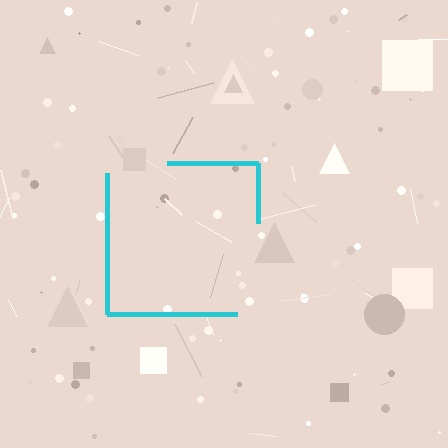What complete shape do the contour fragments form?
The contour fragments form a square.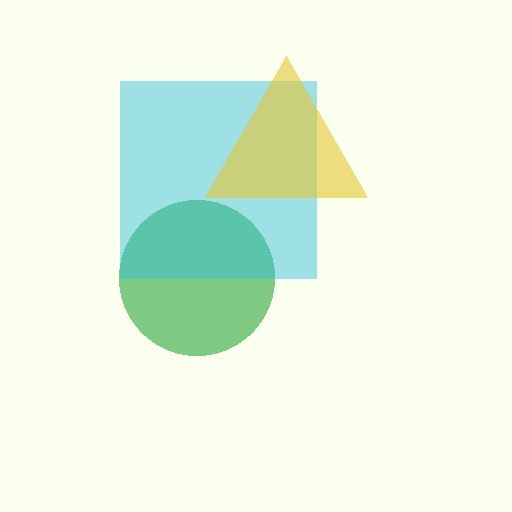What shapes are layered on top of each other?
The layered shapes are: a green circle, a cyan square, a yellow triangle.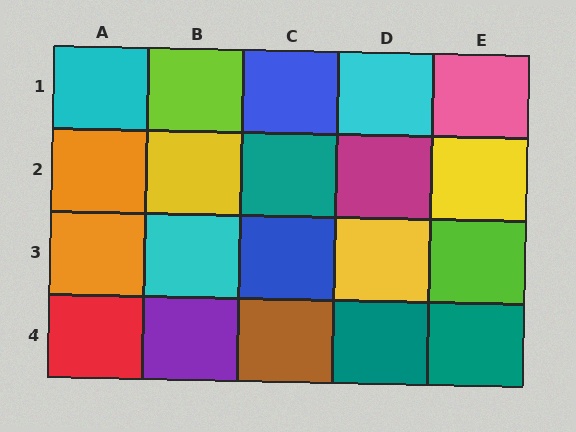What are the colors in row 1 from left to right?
Cyan, lime, blue, cyan, pink.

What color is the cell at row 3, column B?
Cyan.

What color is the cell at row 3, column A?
Orange.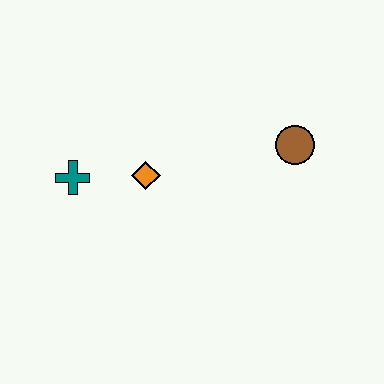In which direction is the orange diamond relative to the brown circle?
The orange diamond is to the left of the brown circle.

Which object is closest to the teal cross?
The orange diamond is closest to the teal cross.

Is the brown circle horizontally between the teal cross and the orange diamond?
No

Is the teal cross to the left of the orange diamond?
Yes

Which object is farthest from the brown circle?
The teal cross is farthest from the brown circle.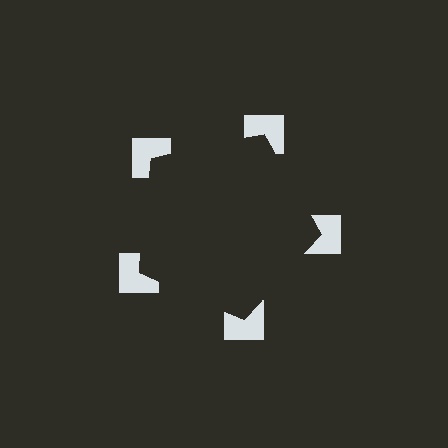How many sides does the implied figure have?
5 sides.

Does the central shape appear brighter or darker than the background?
It typically appears slightly darker than the background, even though no actual brightness change is drawn.